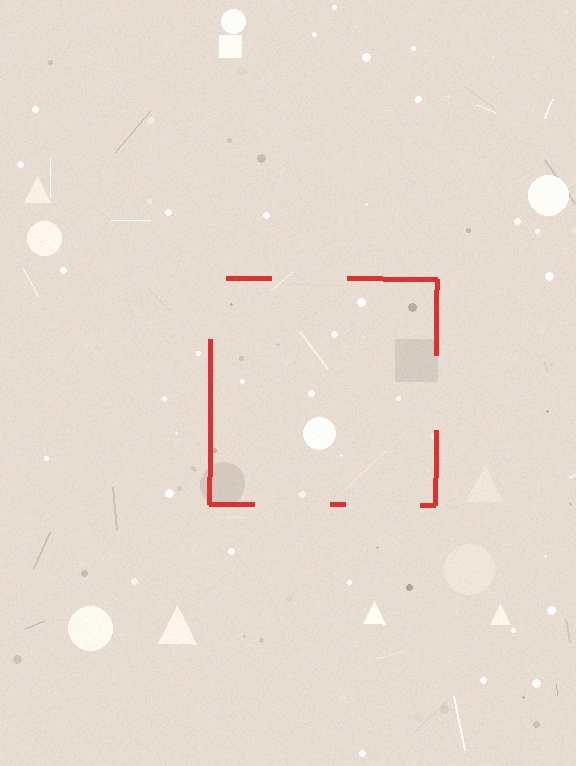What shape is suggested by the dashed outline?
The dashed outline suggests a square.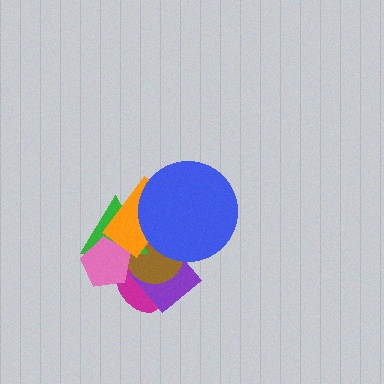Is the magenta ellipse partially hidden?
Yes, it is partially covered by another shape.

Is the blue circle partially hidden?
No, no other shape covers it.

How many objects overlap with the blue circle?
4 objects overlap with the blue circle.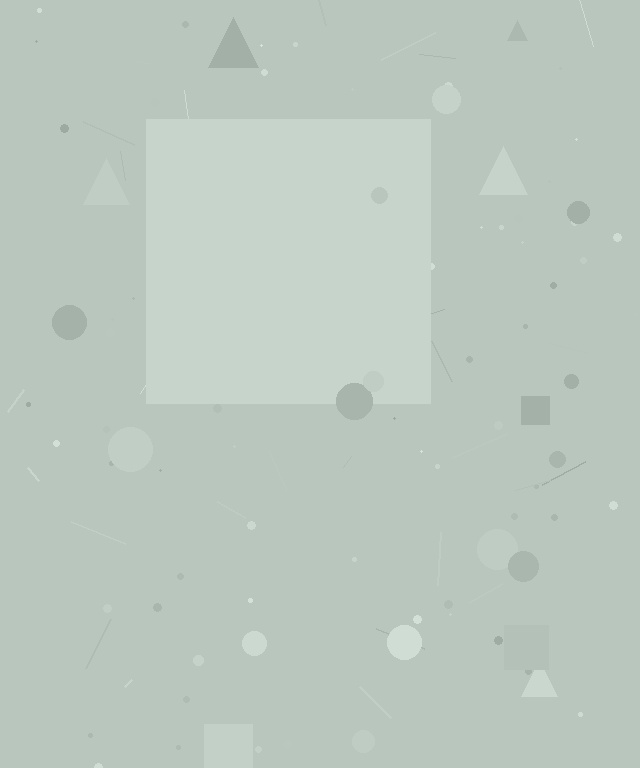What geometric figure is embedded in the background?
A square is embedded in the background.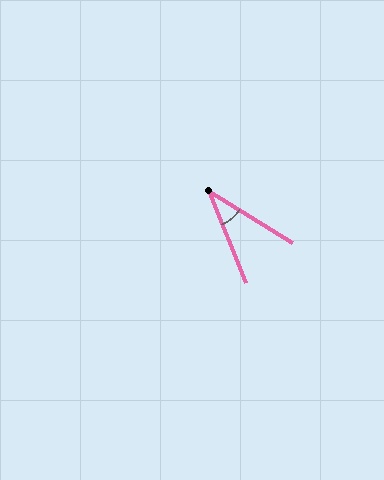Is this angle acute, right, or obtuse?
It is acute.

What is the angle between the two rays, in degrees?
Approximately 36 degrees.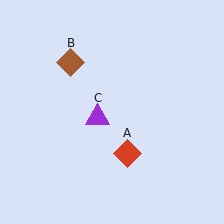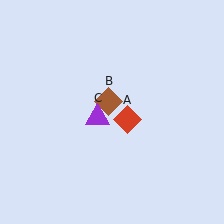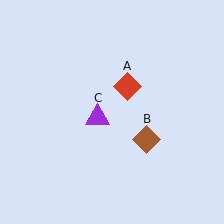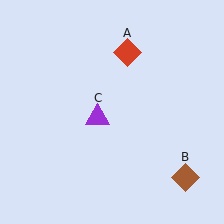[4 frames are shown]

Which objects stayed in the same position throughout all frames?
Purple triangle (object C) remained stationary.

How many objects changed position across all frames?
2 objects changed position: red diamond (object A), brown diamond (object B).